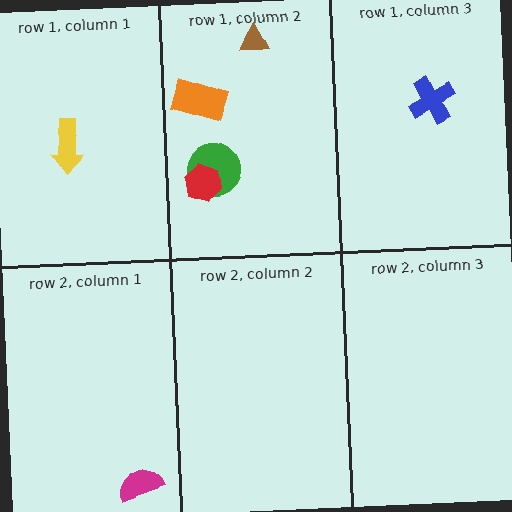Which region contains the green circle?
The row 1, column 2 region.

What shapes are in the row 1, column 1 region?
The yellow arrow.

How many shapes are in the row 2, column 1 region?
1.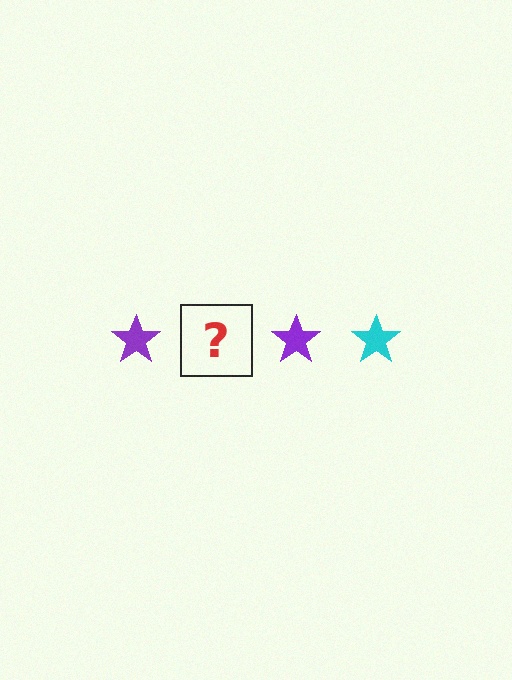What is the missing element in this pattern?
The missing element is a cyan star.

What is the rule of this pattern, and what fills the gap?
The rule is that the pattern cycles through purple, cyan stars. The gap should be filled with a cyan star.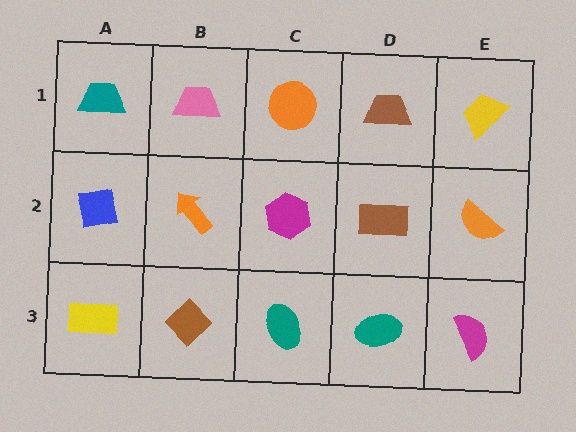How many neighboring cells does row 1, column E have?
2.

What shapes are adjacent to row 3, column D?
A brown rectangle (row 2, column D), a teal ellipse (row 3, column C), a magenta semicircle (row 3, column E).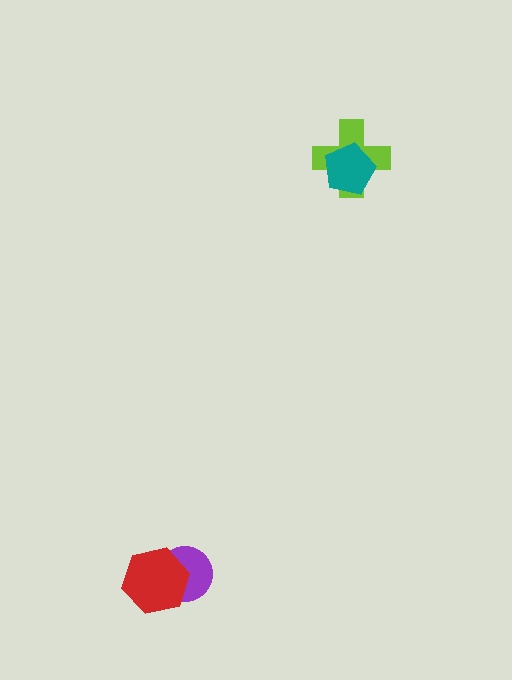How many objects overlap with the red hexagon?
1 object overlaps with the red hexagon.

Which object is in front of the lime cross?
The teal pentagon is in front of the lime cross.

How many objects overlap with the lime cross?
1 object overlaps with the lime cross.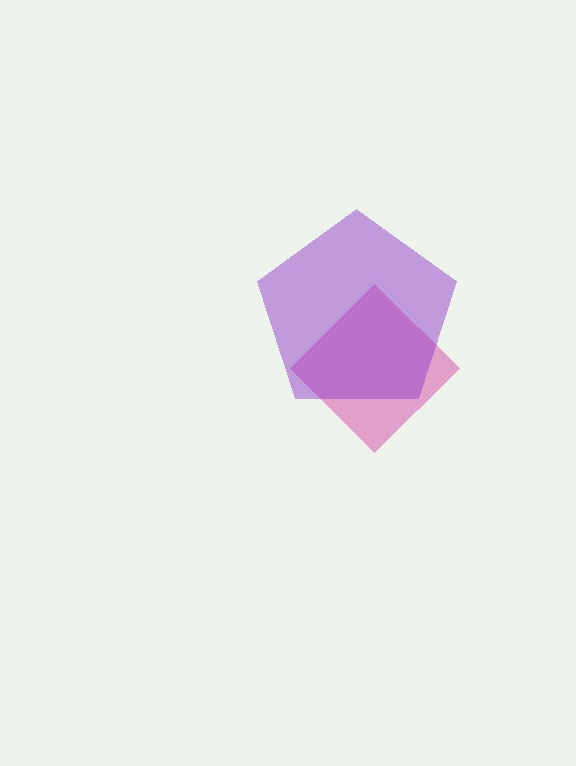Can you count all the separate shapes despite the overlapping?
Yes, there are 2 separate shapes.